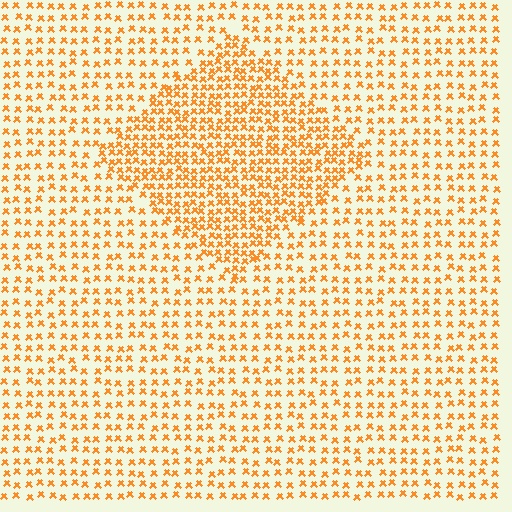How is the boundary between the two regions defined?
The boundary is defined by a change in element density (approximately 1.9x ratio). All elements are the same color, size, and shape.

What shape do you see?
I see a diamond.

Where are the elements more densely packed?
The elements are more densely packed inside the diamond boundary.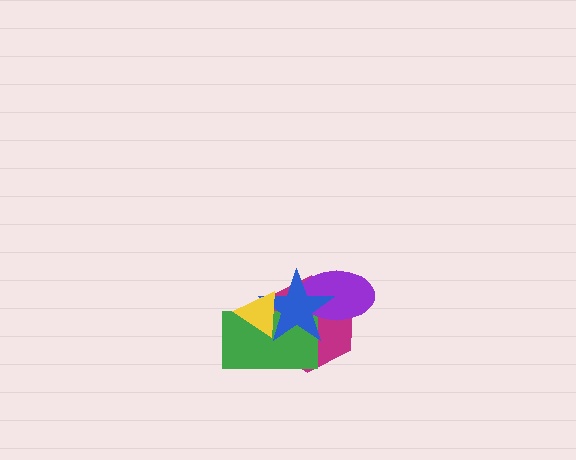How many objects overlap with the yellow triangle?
3 objects overlap with the yellow triangle.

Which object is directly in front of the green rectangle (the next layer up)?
The blue star is directly in front of the green rectangle.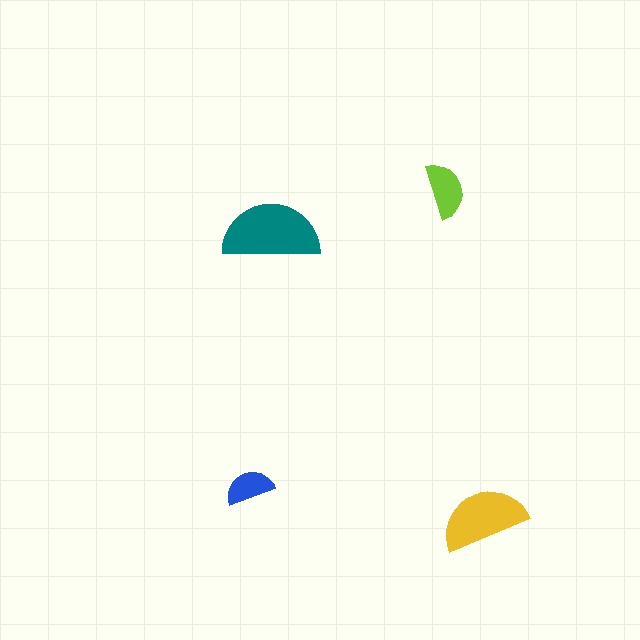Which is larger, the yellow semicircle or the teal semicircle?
The teal one.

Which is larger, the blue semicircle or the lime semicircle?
The lime one.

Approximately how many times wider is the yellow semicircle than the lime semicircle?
About 1.5 times wider.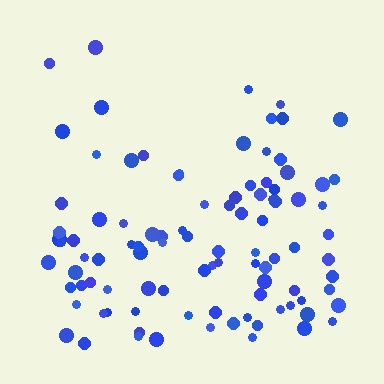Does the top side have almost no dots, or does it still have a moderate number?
Still a moderate number, just noticeably fewer than the bottom.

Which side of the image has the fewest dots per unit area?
The top.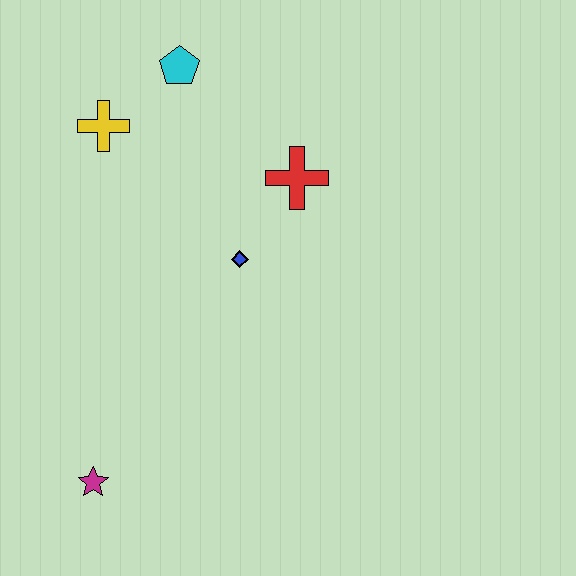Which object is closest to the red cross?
The blue diamond is closest to the red cross.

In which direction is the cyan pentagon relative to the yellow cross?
The cyan pentagon is to the right of the yellow cross.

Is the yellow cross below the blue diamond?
No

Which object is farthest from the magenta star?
The cyan pentagon is farthest from the magenta star.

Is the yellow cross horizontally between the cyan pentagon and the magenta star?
Yes